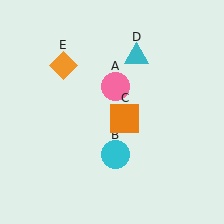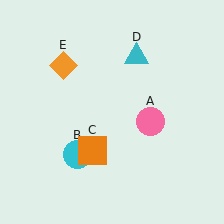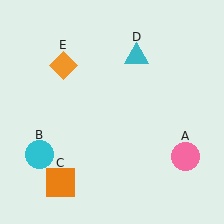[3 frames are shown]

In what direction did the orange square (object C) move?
The orange square (object C) moved down and to the left.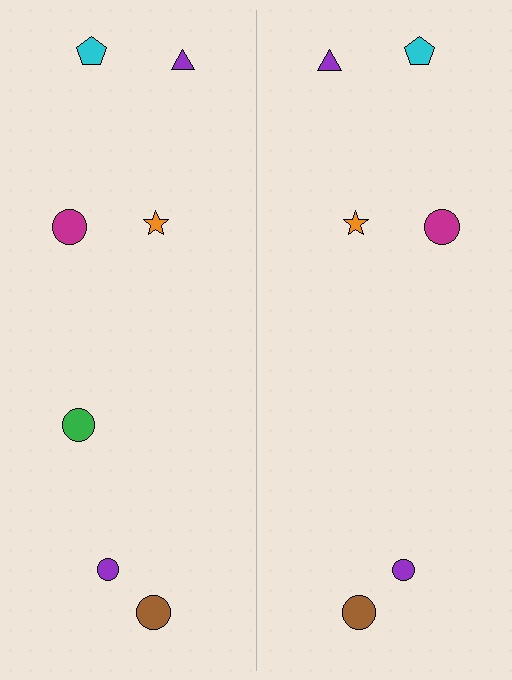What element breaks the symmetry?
A green circle is missing from the right side.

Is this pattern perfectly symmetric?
No, the pattern is not perfectly symmetric. A green circle is missing from the right side.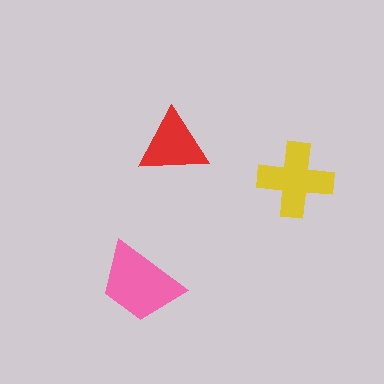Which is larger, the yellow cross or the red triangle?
The yellow cross.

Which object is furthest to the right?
The yellow cross is rightmost.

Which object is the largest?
The pink trapezoid.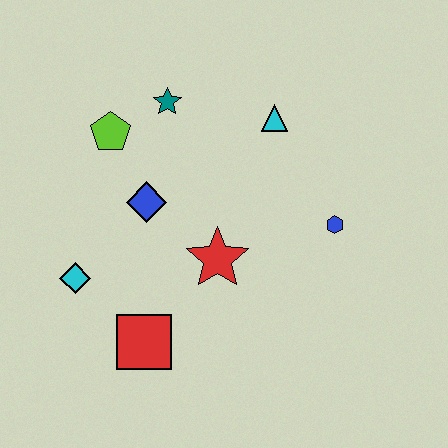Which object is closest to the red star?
The blue diamond is closest to the red star.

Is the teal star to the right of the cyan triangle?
No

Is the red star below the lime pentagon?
Yes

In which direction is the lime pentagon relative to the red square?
The lime pentagon is above the red square.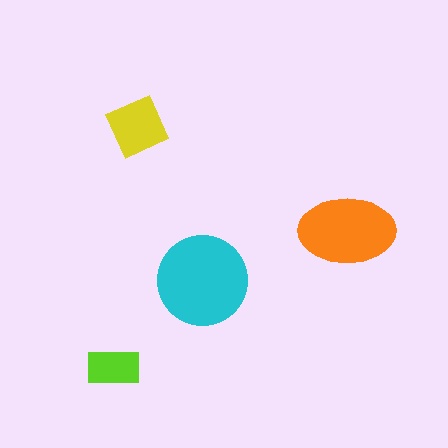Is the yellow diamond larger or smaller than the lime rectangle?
Larger.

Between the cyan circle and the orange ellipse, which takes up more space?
The cyan circle.